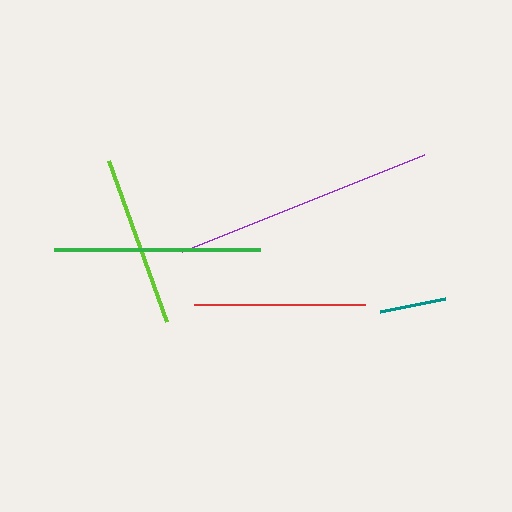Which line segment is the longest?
The purple line is the longest at approximately 261 pixels.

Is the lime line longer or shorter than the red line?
The lime line is longer than the red line.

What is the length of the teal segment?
The teal segment is approximately 67 pixels long.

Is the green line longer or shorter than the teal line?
The green line is longer than the teal line.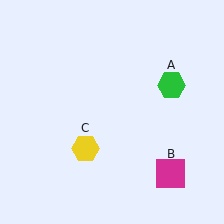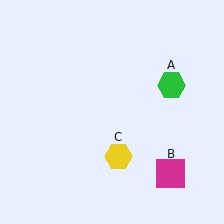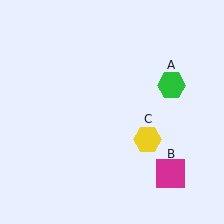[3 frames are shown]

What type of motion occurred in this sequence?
The yellow hexagon (object C) rotated counterclockwise around the center of the scene.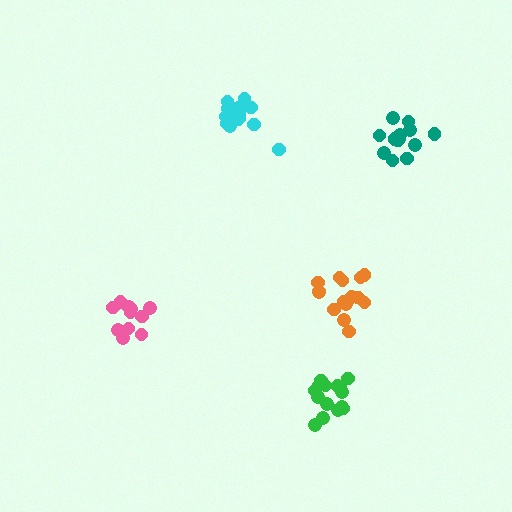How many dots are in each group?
Group 1: 14 dots, Group 2: 13 dots, Group 3: 15 dots, Group 4: 17 dots, Group 5: 12 dots (71 total).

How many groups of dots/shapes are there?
There are 5 groups.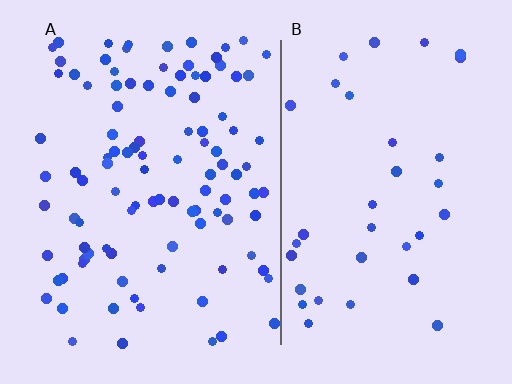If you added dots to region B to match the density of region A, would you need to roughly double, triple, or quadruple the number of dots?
Approximately triple.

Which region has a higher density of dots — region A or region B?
A (the left).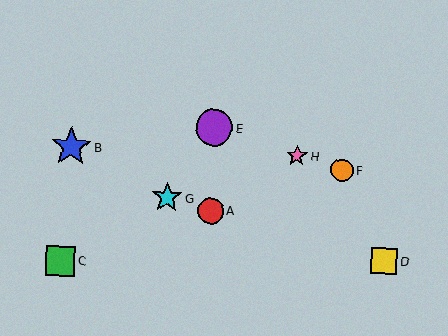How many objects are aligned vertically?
2 objects (A, E) are aligned vertically.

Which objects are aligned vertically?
Objects A, E are aligned vertically.